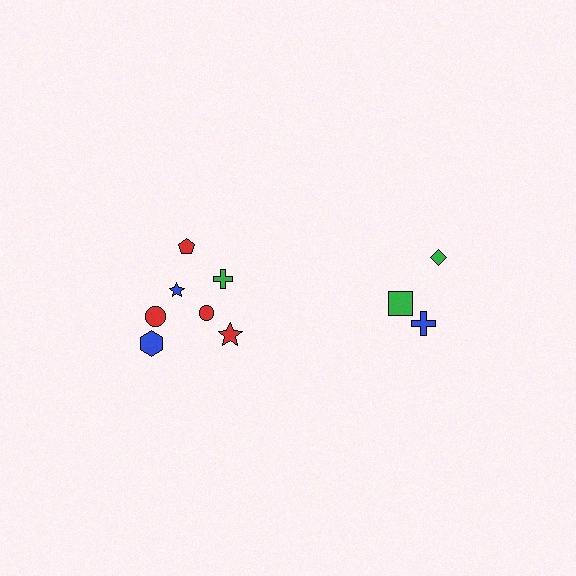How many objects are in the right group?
There are 3 objects.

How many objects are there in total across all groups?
There are 10 objects.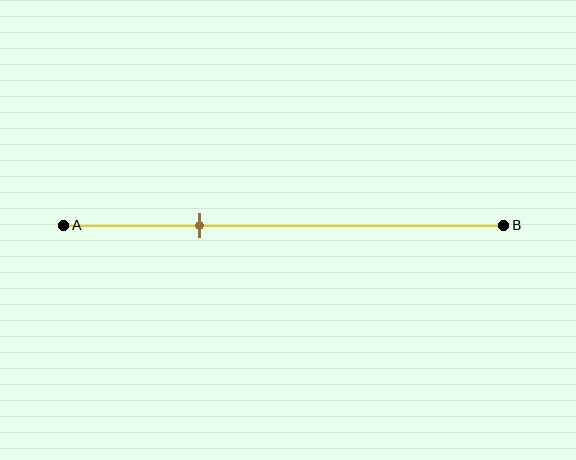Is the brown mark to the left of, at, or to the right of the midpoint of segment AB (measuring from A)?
The brown mark is to the left of the midpoint of segment AB.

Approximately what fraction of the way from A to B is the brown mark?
The brown mark is approximately 30% of the way from A to B.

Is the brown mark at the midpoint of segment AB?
No, the mark is at about 30% from A, not at the 50% midpoint.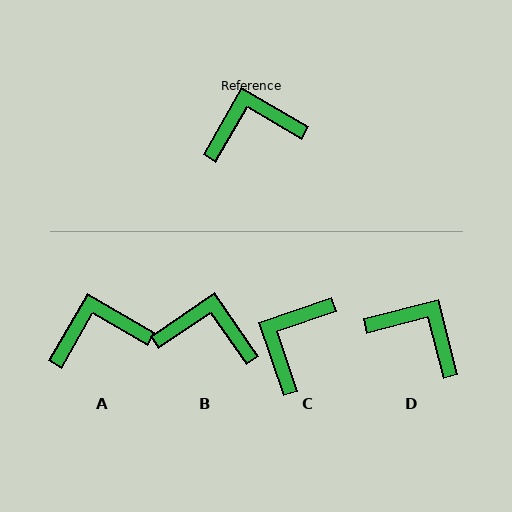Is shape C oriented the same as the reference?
No, it is off by about 49 degrees.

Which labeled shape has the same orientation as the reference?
A.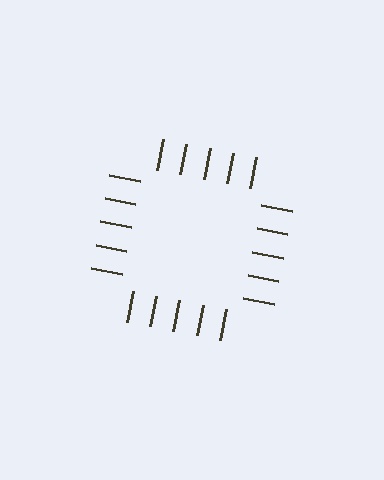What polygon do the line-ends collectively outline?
An illusory square — the line segments terminate on its edges but no continuous stroke is drawn.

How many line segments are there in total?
20 — 5 along each of the 4 edges.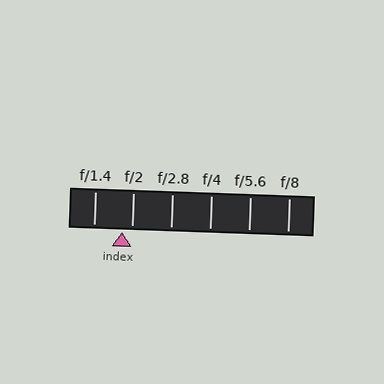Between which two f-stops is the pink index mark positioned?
The index mark is between f/1.4 and f/2.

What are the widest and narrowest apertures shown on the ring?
The widest aperture shown is f/1.4 and the narrowest is f/8.